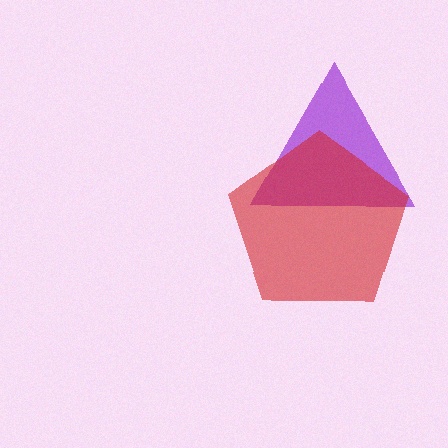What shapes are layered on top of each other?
The layered shapes are: a purple triangle, a red pentagon.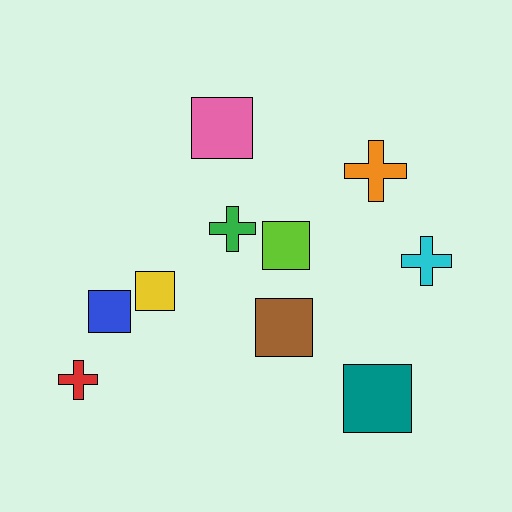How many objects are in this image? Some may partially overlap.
There are 10 objects.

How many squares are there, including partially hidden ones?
There are 6 squares.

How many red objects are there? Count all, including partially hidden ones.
There is 1 red object.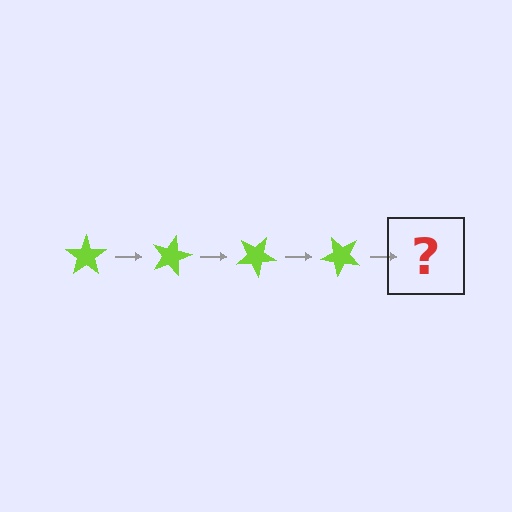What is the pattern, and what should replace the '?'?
The pattern is that the star rotates 15 degrees each step. The '?' should be a lime star rotated 60 degrees.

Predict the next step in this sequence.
The next step is a lime star rotated 60 degrees.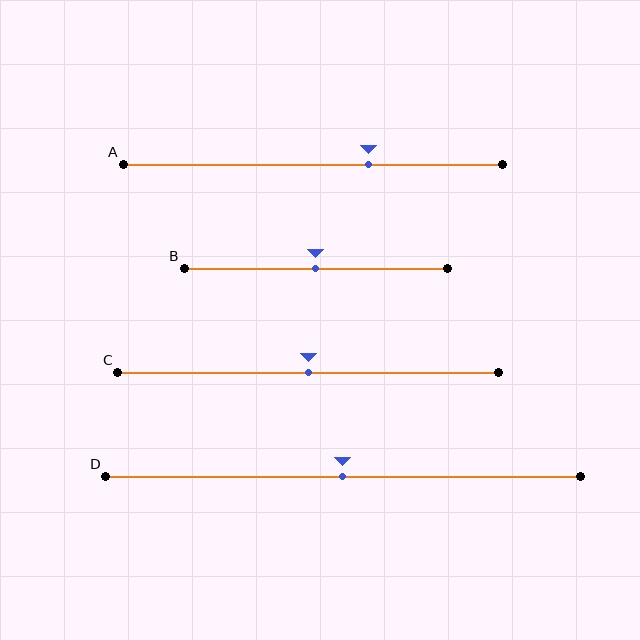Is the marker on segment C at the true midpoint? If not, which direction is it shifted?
Yes, the marker on segment C is at the true midpoint.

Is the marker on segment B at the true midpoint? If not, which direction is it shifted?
Yes, the marker on segment B is at the true midpoint.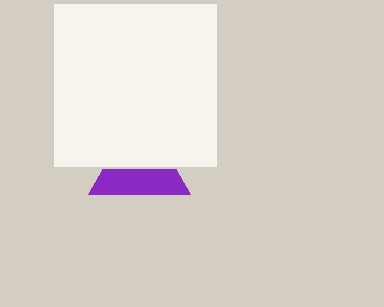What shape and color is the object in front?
The object in front is a white square.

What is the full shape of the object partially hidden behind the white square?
The partially hidden object is a purple triangle.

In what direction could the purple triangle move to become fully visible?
The purple triangle could move down. That would shift it out from behind the white square entirely.